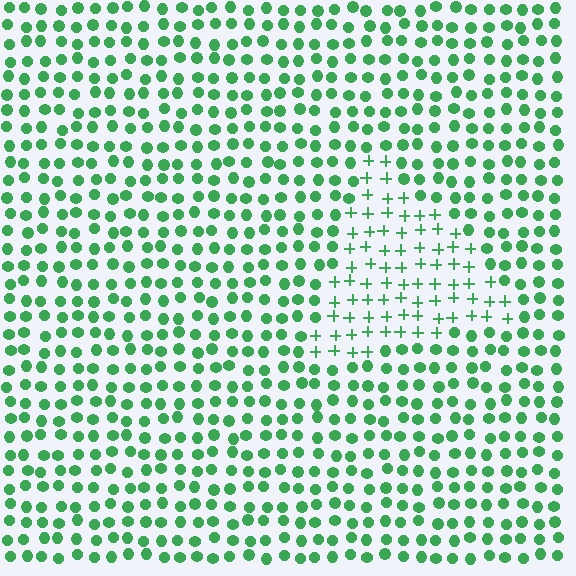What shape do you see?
I see a triangle.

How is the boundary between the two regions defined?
The boundary is defined by a change in element shape: plus signs inside vs. circles outside. All elements share the same color and spacing.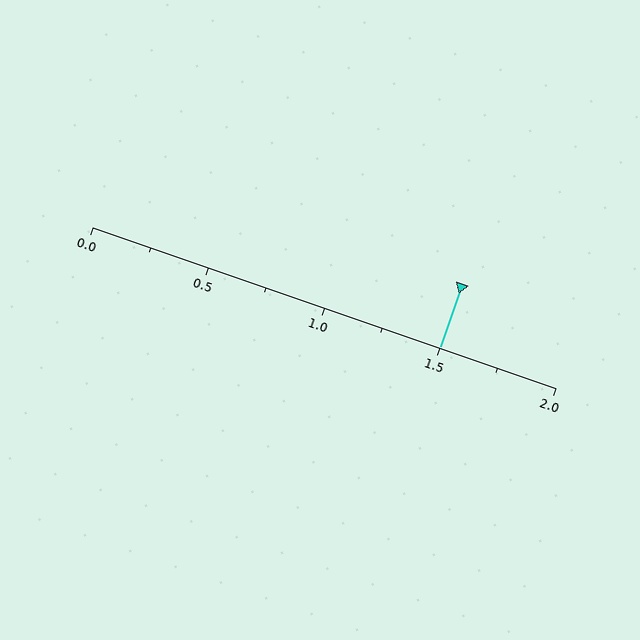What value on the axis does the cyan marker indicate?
The marker indicates approximately 1.5.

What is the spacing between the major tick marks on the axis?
The major ticks are spaced 0.5 apart.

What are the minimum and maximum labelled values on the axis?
The axis runs from 0.0 to 2.0.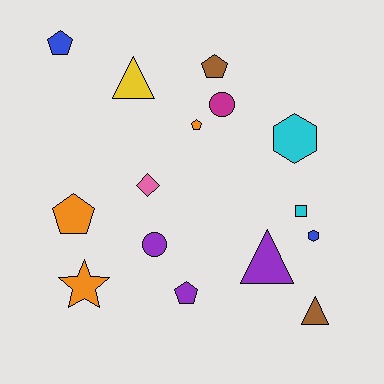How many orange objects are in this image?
There are 3 orange objects.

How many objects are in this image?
There are 15 objects.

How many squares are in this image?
There is 1 square.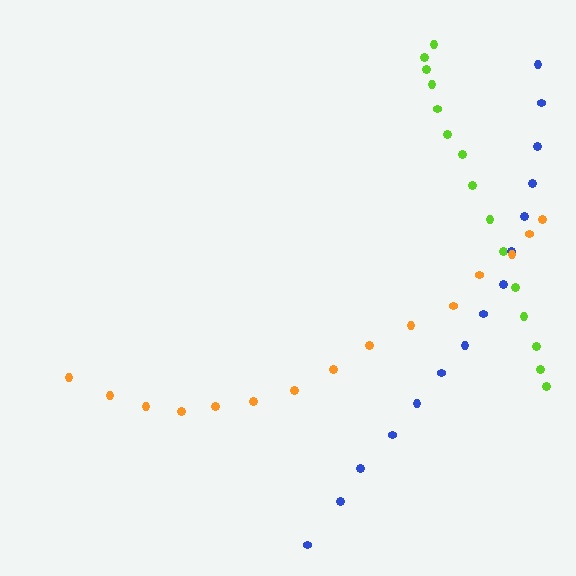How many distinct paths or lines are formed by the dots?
There are 3 distinct paths.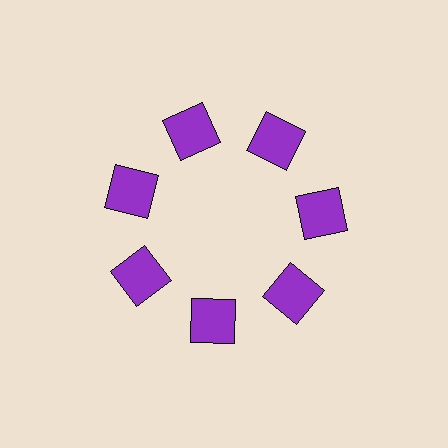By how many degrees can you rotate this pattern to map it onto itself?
The pattern maps onto itself every 51 degrees of rotation.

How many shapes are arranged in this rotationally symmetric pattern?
There are 7 shapes, arranged in 7 groups of 1.